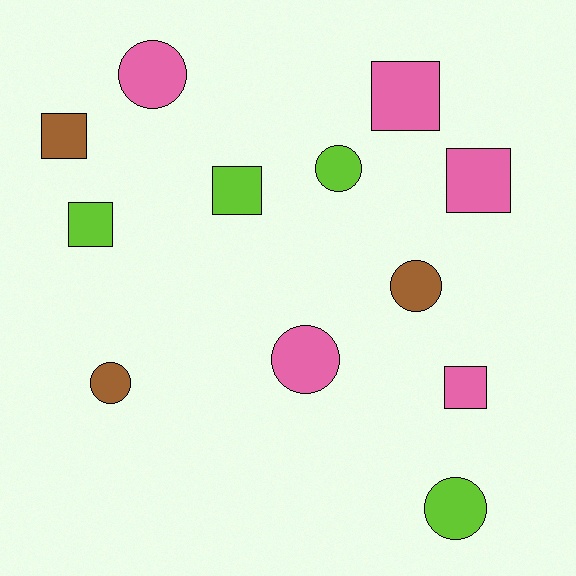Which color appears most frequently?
Pink, with 5 objects.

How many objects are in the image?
There are 12 objects.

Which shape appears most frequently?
Square, with 6 objects.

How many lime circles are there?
There are 2 lime circles.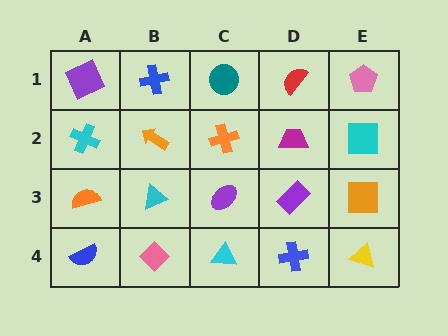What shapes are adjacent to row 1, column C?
An orange cross (row 2, column C), a blue cross (row 1, column B), a red semicircle (row 1, column D).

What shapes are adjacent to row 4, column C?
A purple ellipse (row 3, column C), a pink diamond (row 4, column B), a blue cross (row 4, column D).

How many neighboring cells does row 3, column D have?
4.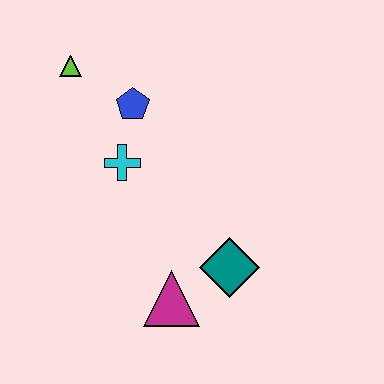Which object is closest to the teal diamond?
The magenta triangle is closest to the teal diamond.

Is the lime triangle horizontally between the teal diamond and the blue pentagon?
No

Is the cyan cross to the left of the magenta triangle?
Yes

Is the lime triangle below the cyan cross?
No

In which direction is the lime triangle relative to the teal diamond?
The lime triangle is above the teal diamond.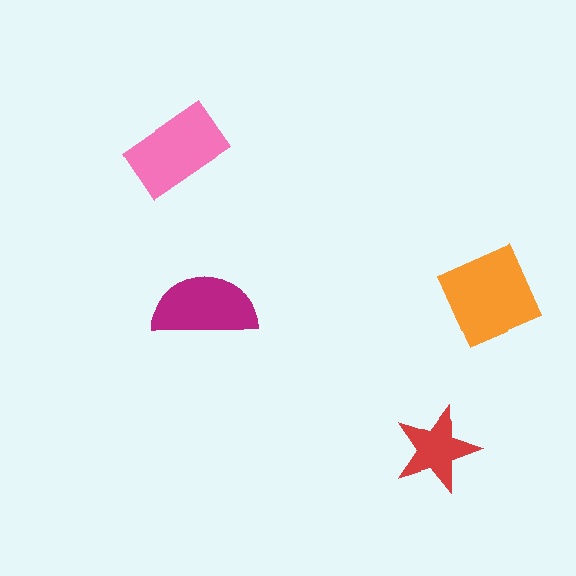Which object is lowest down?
The red star is bottommost.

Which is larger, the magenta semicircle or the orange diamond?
The orange diamond.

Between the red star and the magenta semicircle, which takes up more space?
The magenta semicircle.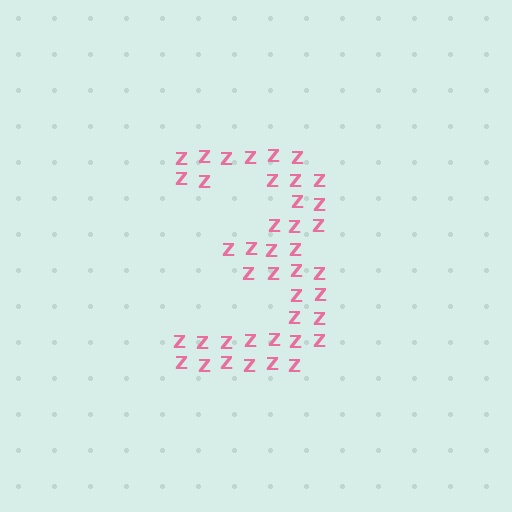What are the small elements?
The small elements are letter Z's.